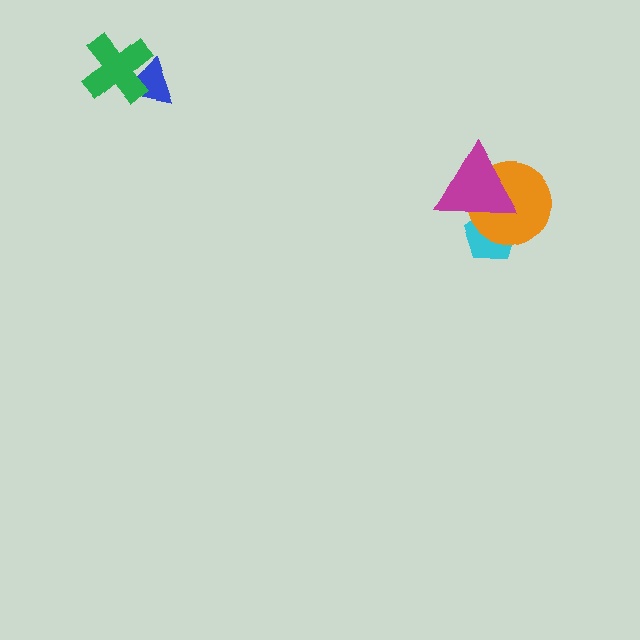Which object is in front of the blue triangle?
The green cross is in front of the blue triangle.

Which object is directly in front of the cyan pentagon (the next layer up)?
The orange circle is directly in front of the cyan pentagon.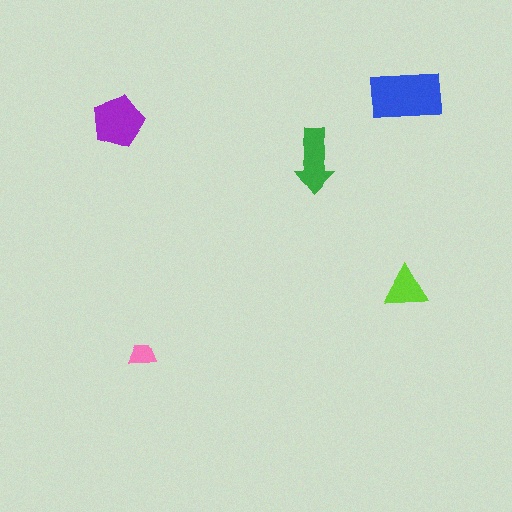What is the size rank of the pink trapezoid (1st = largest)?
5th.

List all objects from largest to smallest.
The blue rectangle, the purple pentagon, the green arrow, the lime triangle, the pink trapezoid.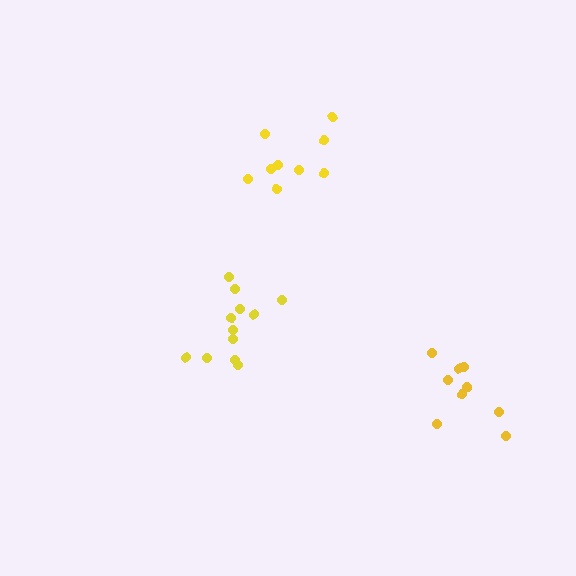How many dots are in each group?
Group 1: 9 dots, Group 2: 9 dots, Group 3: 12 dots (30 total).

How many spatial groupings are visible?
There are 3 spatial groupings.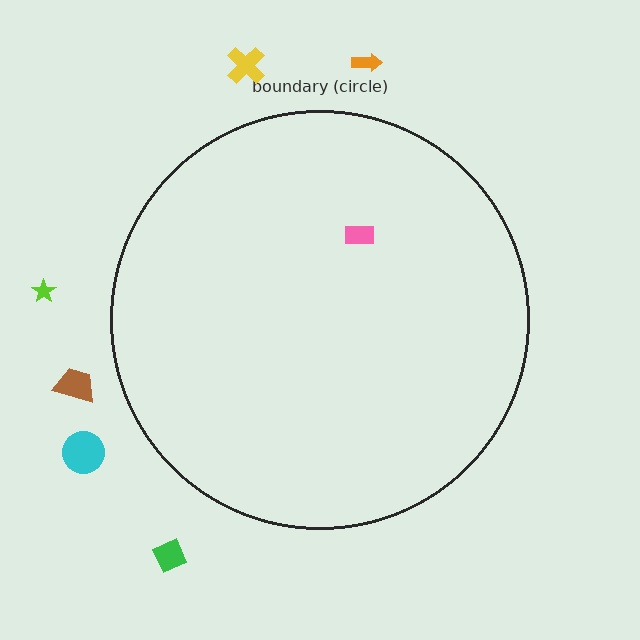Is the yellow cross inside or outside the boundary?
Outside.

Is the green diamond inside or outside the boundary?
Outside.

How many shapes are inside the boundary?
1 inside, 6 outside.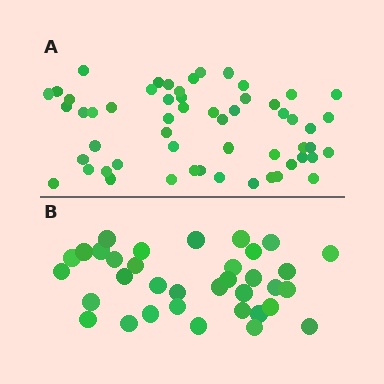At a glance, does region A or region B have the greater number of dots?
Region A (the top region) has more dots.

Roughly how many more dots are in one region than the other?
Region A has approximately 20 more dots than region B.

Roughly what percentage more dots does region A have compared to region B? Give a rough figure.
About 60% more.